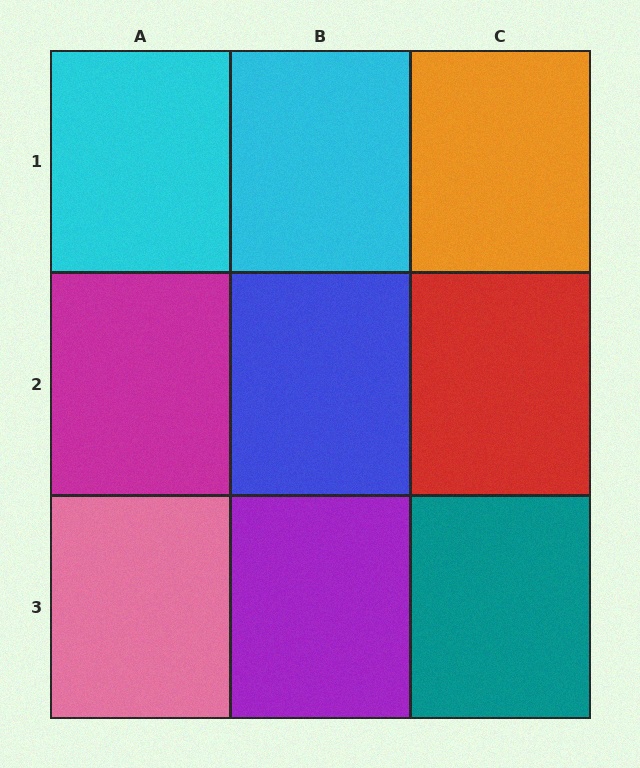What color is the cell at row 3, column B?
Purple.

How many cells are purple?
1 cell is purple.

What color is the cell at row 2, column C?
Red.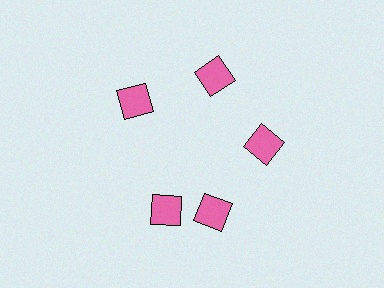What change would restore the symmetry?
The symmetry would be restored by rotating it back into even spacing with its neighbors so that all 5 diamonds sit at equal angles and equal distance from the center.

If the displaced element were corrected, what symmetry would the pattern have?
It would have 5-fold rotational symmetry — the pattern would map onto itself every 72 degrees.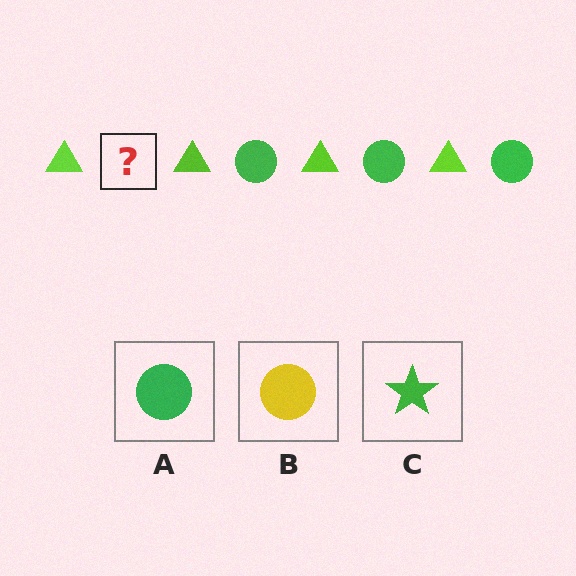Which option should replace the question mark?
Option A.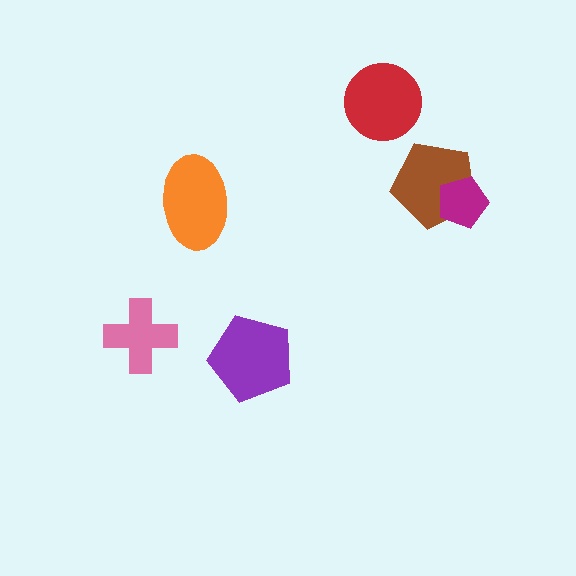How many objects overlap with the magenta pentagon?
1 object overlaps with the magenta pentagon.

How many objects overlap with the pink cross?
0 objects overlap with the pink cross.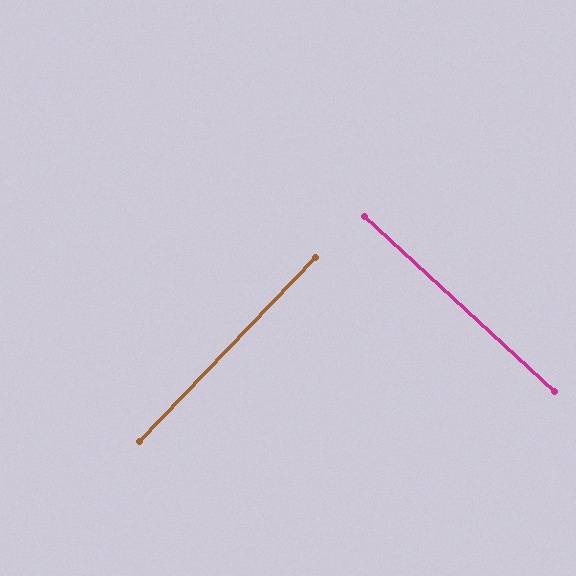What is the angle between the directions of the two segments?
Approximately 89 degrees.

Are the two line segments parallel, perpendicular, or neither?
Perpendicular — they meet at approximately 89°.